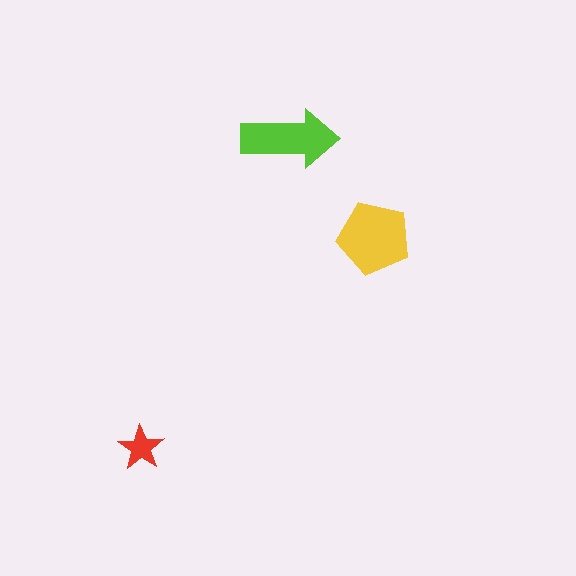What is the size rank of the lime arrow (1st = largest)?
2nd.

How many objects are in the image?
There are 3 objects in the image.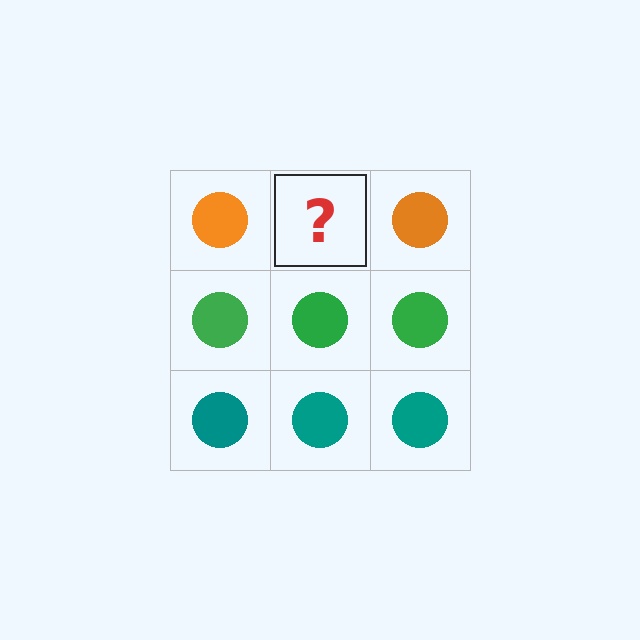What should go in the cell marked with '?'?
The missing cell should contain an orange circle.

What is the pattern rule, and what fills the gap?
The rule is that each row has a consistent color. The gap should be filled with an orange circle.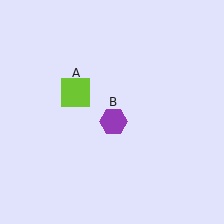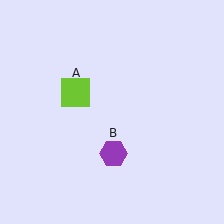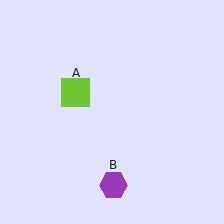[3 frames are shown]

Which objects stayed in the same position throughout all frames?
Lime square (object A) remained stationary.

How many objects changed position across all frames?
1 object changed position: purple hexagon (object B).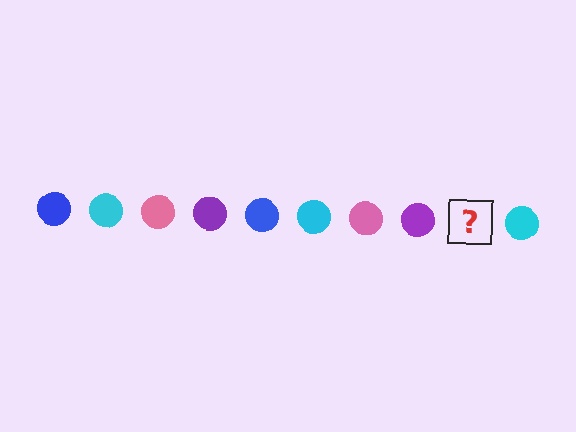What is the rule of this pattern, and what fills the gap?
The rule is that the pattern cycles through blue, cyan, pink, purple circles. The gap should be filled with a blue circle.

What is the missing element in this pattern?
The missing element is a blue circle.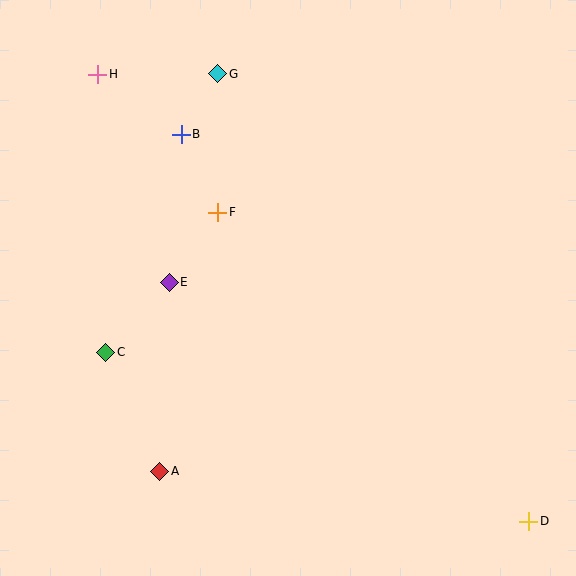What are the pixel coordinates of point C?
Point C is at (106, 352).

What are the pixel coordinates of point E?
Point E is at (169, 282).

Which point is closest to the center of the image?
Point F at (218, 212) is closest to the center.